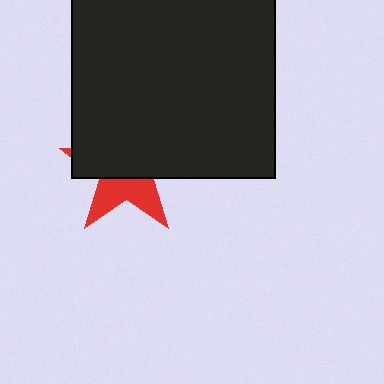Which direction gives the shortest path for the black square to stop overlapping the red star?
Moving up gives the shortest separation.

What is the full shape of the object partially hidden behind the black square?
The partially hidden object is a red star.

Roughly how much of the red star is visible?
A small part of it is visible (roughly 37%).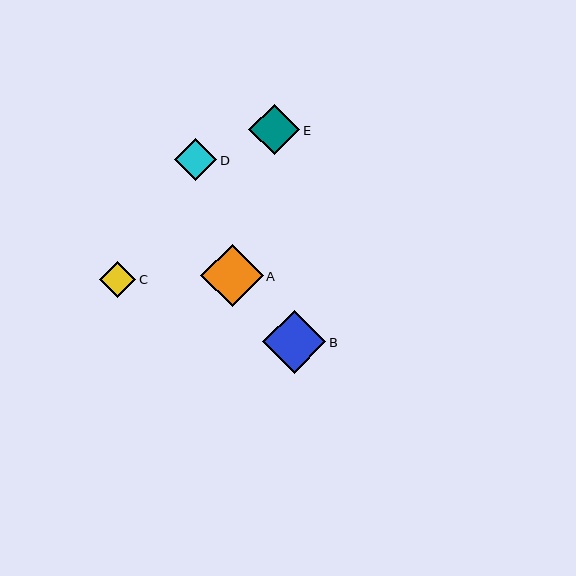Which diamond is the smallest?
Diamond C is the smallest with a size of approximately 36 pixels.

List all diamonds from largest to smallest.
From largest to smallest: B, A, E, D, C.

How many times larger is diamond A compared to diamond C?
Diamond A is approximately 1.8 times the size of diamond C.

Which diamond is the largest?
Diamond B is the largest with a size of approximately 63 pixels.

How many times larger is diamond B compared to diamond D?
Diamond B is approximately 1.5 times the size of diamond D.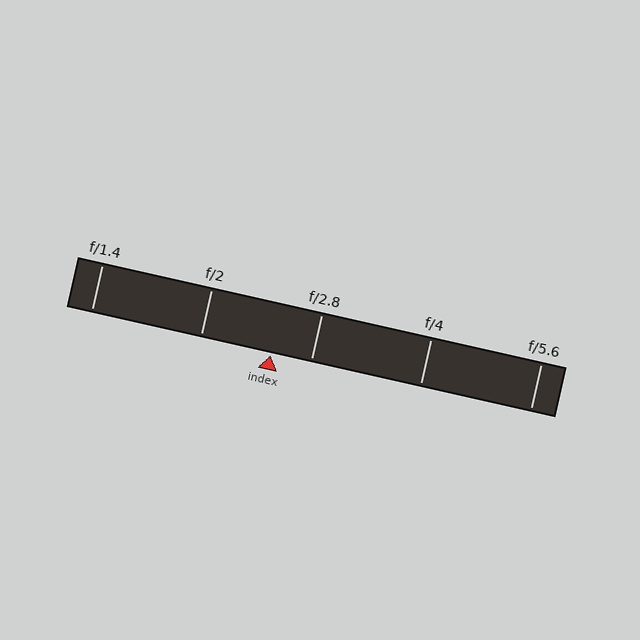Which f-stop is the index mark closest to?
The index mark is closest to f/2.8.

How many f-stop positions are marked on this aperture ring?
There are 5 f-stop positions marked.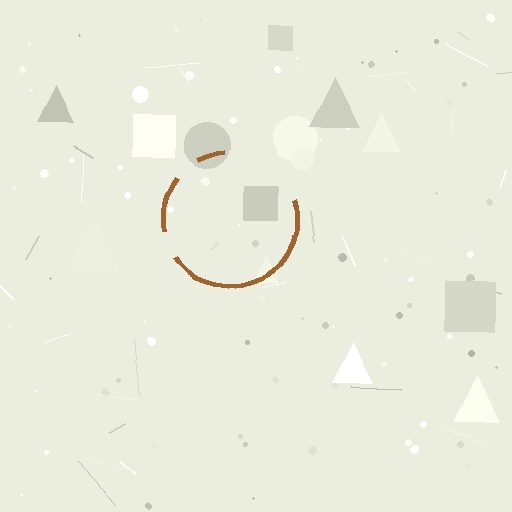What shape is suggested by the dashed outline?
The dashed outline suggests a circle.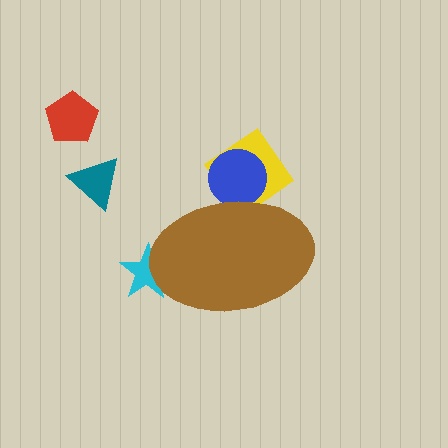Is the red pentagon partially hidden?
No, the red pentagon is fully visible.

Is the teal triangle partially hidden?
No, the teal triangle is fully visible.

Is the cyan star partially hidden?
Yes, the cyan star is partially hidden behind the brown ellipse.